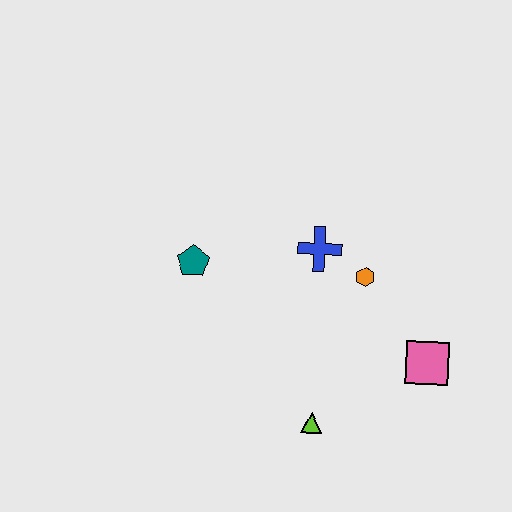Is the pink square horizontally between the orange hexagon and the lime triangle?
No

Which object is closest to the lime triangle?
The pink square is closest to the lime triangle.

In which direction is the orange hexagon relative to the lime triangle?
The orange hexagon is above the lime triangle.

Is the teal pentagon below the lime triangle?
No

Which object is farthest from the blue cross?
The lime triangle is farthest from the blue cross.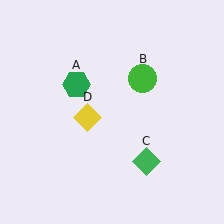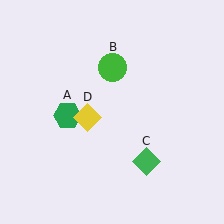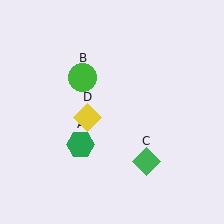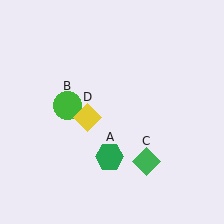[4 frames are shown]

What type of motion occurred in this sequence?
The green hexagon (object A), green circle (object B) rotated counterclockwise around the center of the scene.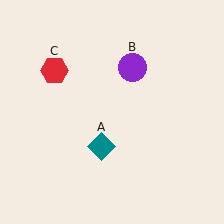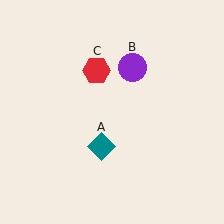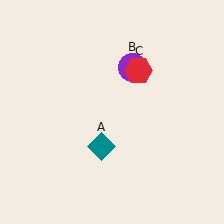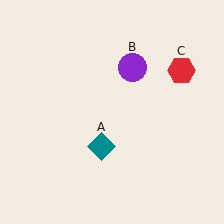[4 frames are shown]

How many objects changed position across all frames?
1 object changed position: red hexagon (object C).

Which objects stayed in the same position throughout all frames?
Teal diamond (object A) and purple circle (object B) remained stationary.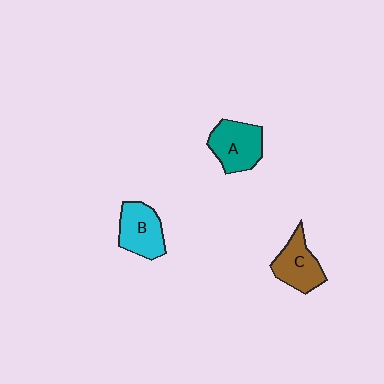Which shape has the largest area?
Shape A (teal).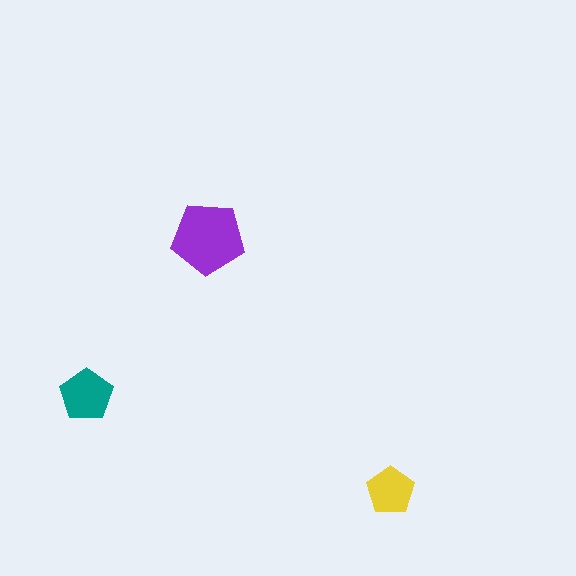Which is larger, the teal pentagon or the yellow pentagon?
The teal one.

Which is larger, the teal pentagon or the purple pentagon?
The purple one.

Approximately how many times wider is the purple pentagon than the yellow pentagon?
About 1.5 times wider.